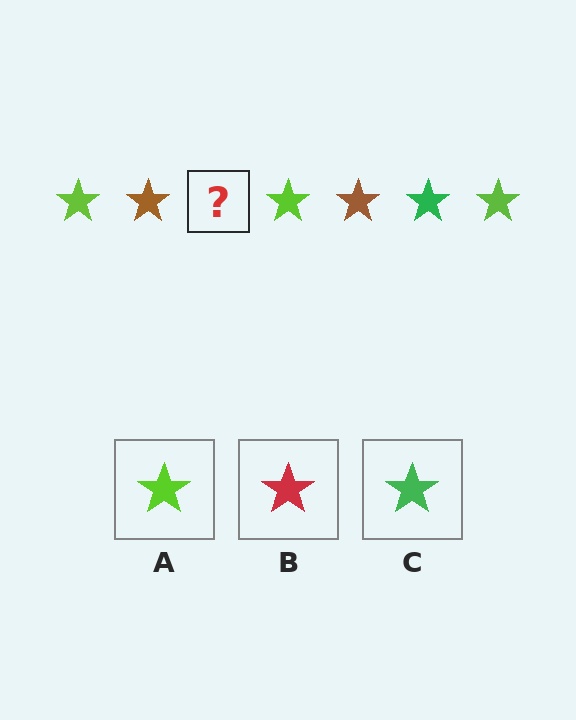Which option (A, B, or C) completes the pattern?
C.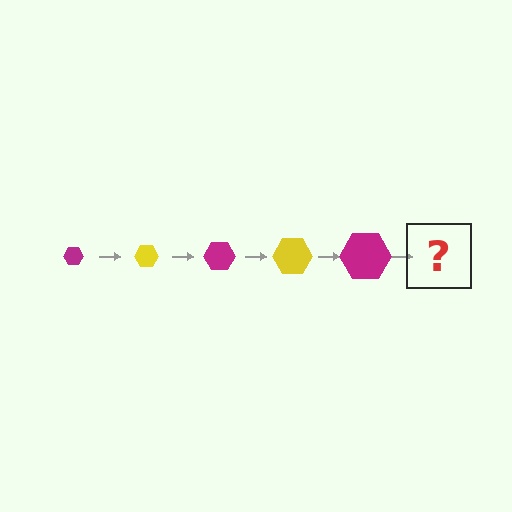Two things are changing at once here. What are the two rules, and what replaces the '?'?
The two rules are that the hexagon grows larger each step and the color cycles through magenta and yellow. The '?' should be a yellow hexagon, larger than the previous one.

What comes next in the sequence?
The next element should be a yellow hexagon, larger than the previous one.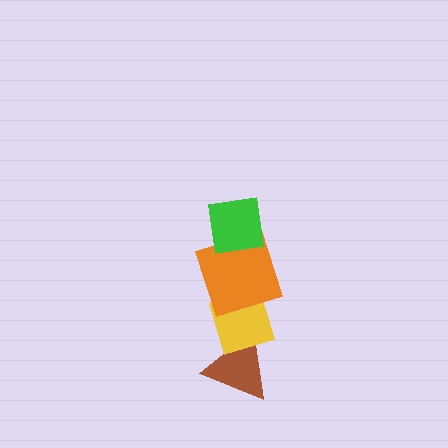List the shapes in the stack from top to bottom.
From top to bottom: the green square, the orange square, the yellow diamond, the brown triangle.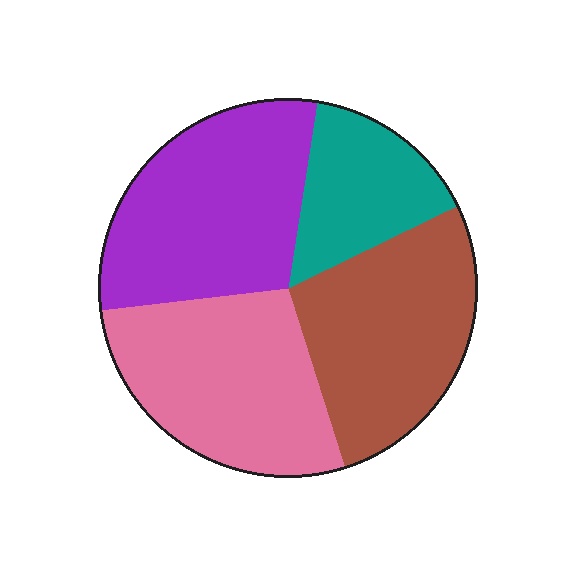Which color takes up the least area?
Teal, at roughly 15%.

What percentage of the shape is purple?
Purple covers roughly 30% of the shape.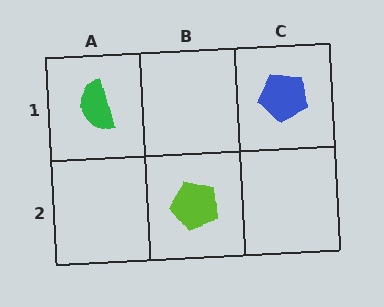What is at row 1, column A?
A green semicircle.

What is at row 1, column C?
A blue pentagon.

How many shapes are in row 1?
2 shapes.